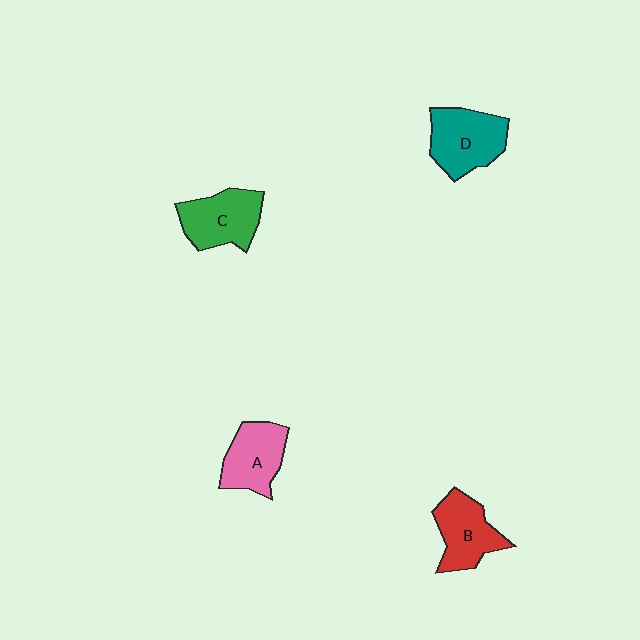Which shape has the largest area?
Shape D (teal).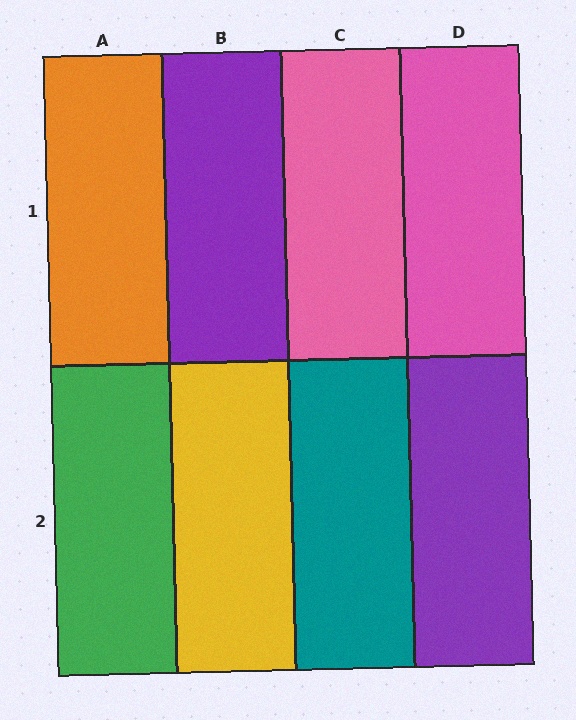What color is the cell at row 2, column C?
Teal.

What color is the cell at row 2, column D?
Purple.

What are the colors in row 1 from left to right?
Orange, purple, pink, pink.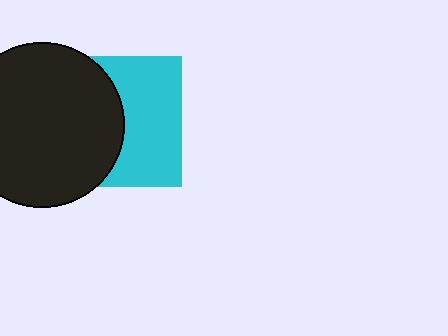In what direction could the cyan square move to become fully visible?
The cyan square could move right. That would shift it out from behind the black circle entirely.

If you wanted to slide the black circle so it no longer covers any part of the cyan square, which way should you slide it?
Slide it left — that is the most direct way to separate the two shapes.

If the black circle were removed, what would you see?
You would see the complete cyan square.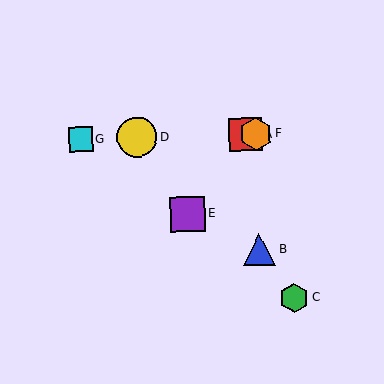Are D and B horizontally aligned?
No, D is at y≈137 and B is at y≈250.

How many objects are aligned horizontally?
4 objects (A, D, F, G) are aligned horizontally.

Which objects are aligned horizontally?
Objects A, D, F, G are aligned horizontally.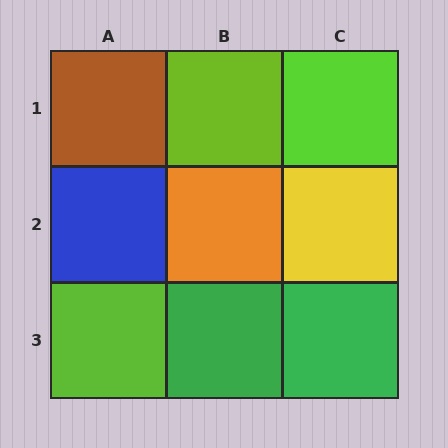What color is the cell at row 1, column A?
Brown.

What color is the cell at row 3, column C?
Green.